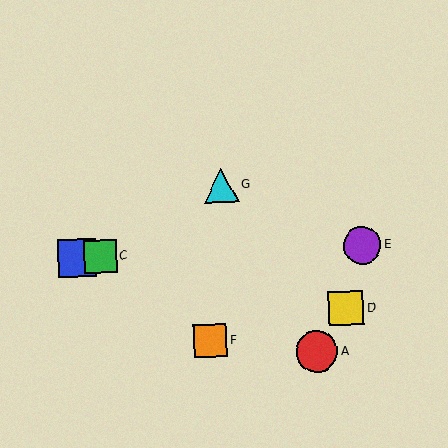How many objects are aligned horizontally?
3 objects (B, C, E) are aligned horizontally.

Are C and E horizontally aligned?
Yes, both are at y≈257.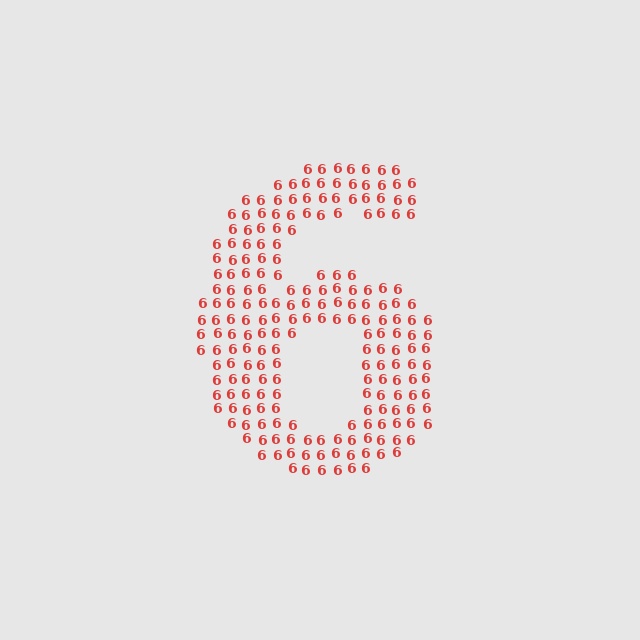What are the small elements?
The small elements are digit 6's.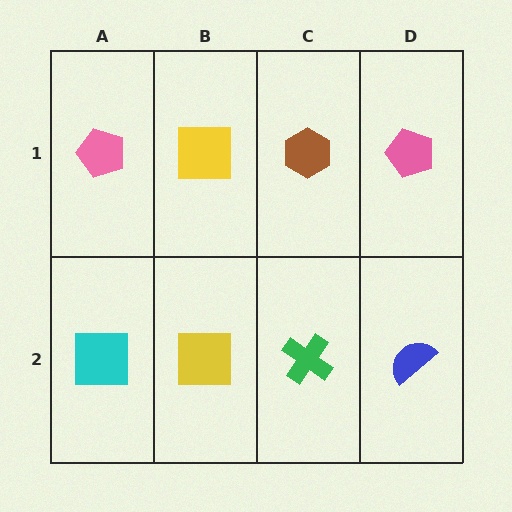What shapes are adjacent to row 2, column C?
A brown hexagon (row 1, column C), a yellow square (row 2, column B), a blue semicircle (row 2, column D).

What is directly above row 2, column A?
A pink pentagon.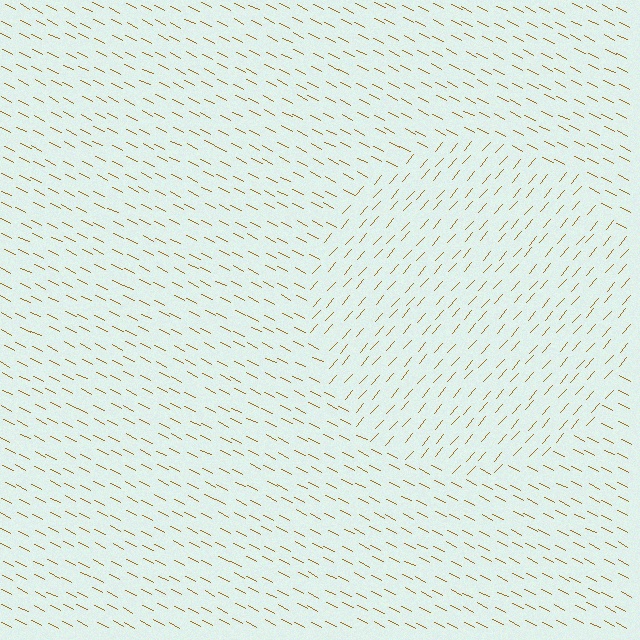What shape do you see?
I see a circle.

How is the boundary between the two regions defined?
The boundary is defined purely by a change in line orientation (approximately 75 degrees difference). All lines are the same color and thickness.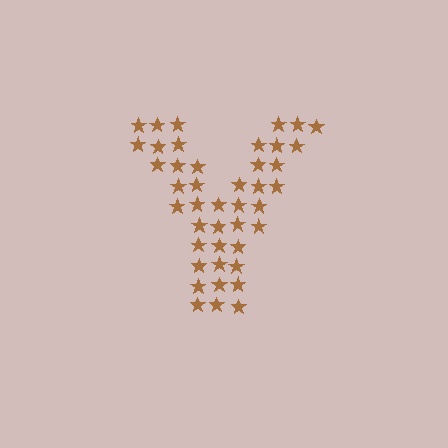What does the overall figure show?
The overall figure shows the letter Y.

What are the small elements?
The small elements are stars.